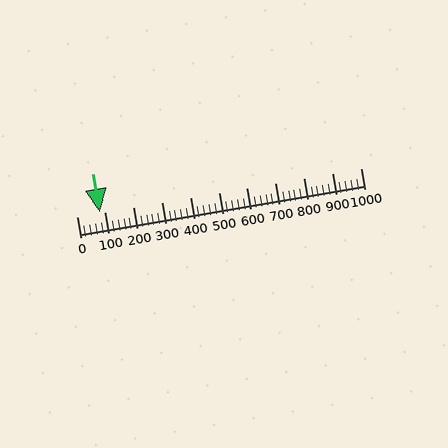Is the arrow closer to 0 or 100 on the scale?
The arrow is closer to 100.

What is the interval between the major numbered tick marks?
The major tick marks are spaced 100 units apart.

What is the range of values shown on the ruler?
The ruler shows values from 0 to 1000.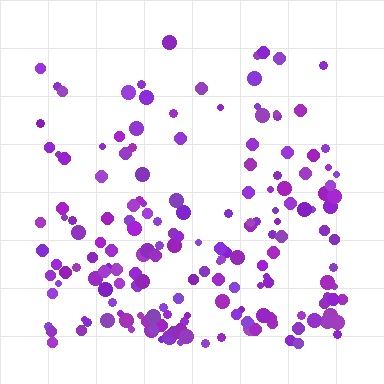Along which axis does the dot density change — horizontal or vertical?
Vertical.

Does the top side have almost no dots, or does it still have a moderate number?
Still a moderate number, just noticeably fewer than the bottom.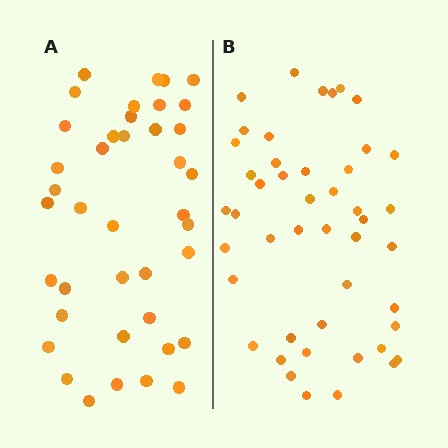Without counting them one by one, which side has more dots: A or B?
Region B (the right region) has more dots.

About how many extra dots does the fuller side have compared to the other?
Region B has about 6 more dots than region A.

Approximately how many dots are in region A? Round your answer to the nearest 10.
About 40 dots.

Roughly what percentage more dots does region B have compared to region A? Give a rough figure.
About 15% more.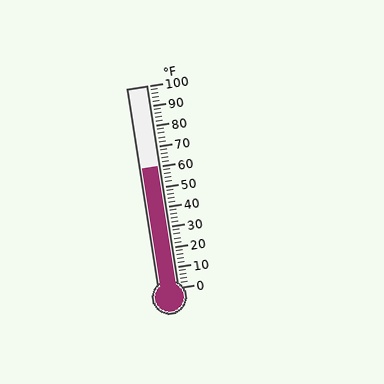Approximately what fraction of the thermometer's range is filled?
The thermometer is filled to approximately 60% of its range.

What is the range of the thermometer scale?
The thermometer scale ranges from 0°F to 100°F.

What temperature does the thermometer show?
The thermometer shows approximately 60°F.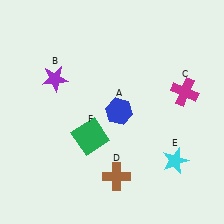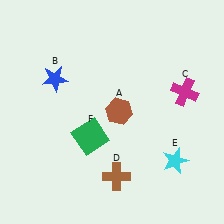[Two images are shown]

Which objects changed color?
A changed from blue to brown. B changed from purple to blue.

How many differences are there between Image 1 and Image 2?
There are 2 differences between the two images.